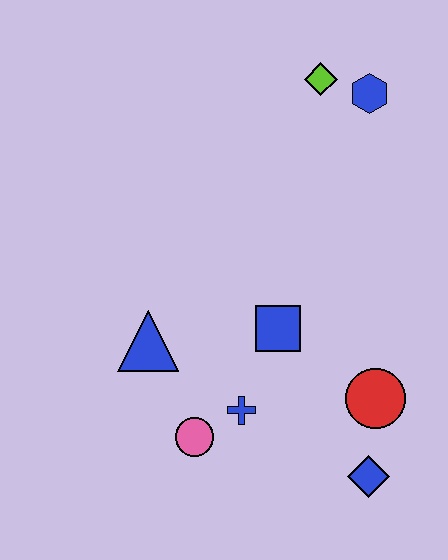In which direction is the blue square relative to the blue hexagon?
The blue square is below the blue hexagon.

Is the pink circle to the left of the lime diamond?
Yes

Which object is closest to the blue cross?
The pink circle is closest to the blue cross.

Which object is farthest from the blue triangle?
The blue hexagon is farthest from the blue triangle.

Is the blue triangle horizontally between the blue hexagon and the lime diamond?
No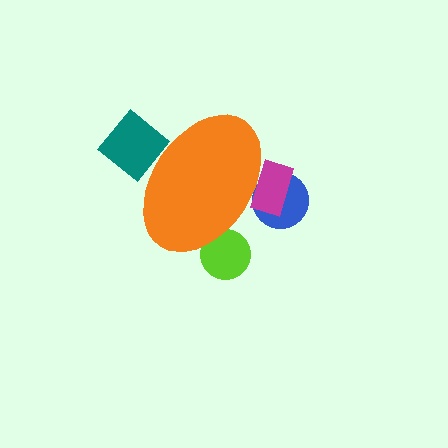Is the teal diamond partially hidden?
Yes, the teal diamond is partially hidden behind the orange ellipse.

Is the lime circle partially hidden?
Yes, the lime circle is partially hidden behind the orange ellipse.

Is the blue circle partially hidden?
Yes, the blue circle is partially hidden behind the orange ellipse.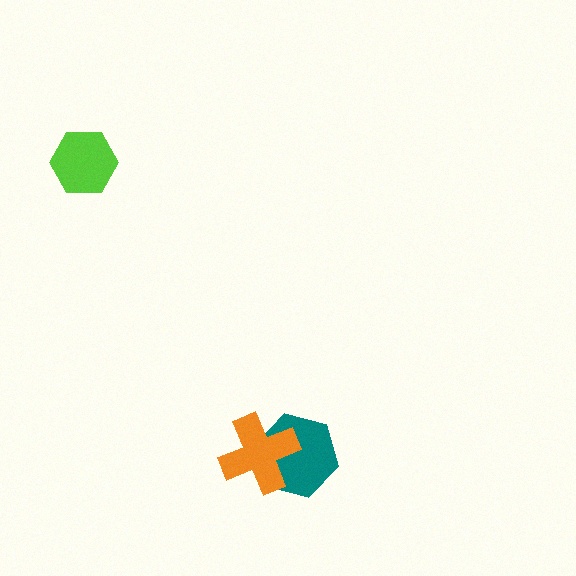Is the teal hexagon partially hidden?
Yes, it is partially covered by another shape.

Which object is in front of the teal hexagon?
The orange cross is in front of the teal hexagon.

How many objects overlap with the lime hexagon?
0 objects overlap with the lime hexagon.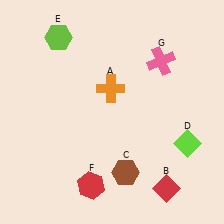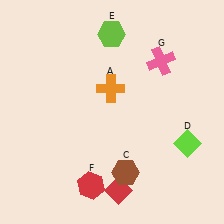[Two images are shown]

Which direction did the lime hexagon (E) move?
The lime hexagon (E) moved right.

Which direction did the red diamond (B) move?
The red diamond (B) moved left.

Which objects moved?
The objects that moved are: the red diamond (B), the lime hexagon (E).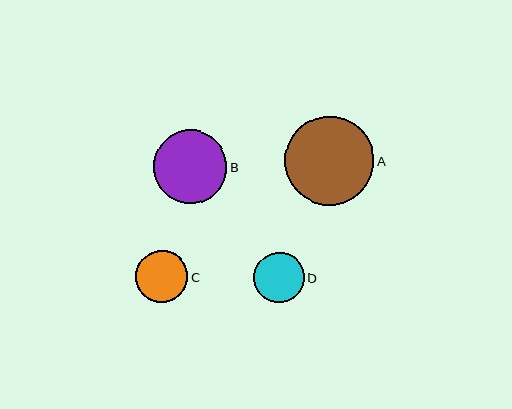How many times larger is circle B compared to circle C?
Circle B is approximately 1.4 times the size of circle C.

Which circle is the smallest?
Circle D is the smallest with a size of approximately 50 pixels.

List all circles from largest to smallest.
From largest to smallest: A, B, C, D.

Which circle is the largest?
Circle A is the largest with a size of approximately 89 pixels.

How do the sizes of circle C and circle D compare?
Circle C and circle D are approximately the same size.